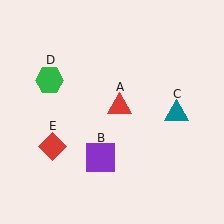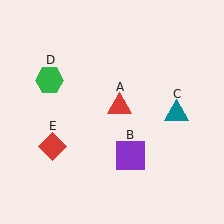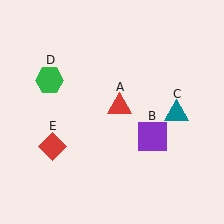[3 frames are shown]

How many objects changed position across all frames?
1 object changed position: purple square (object B).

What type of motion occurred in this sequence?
The purple square (object B) rotated counterclockwise around the center of the scene.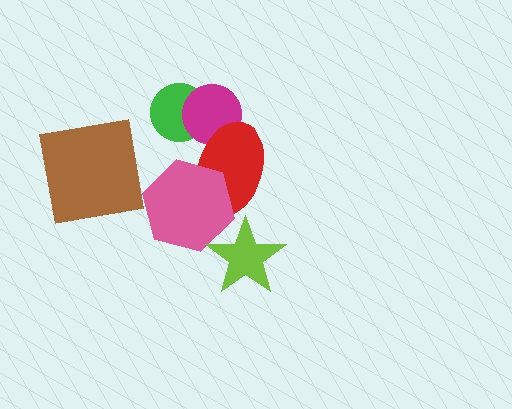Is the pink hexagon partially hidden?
Yes, it is partially covered by another shape.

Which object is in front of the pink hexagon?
The lime star is in front of the pink hexagon.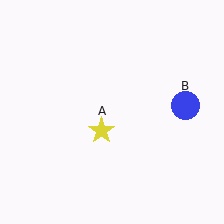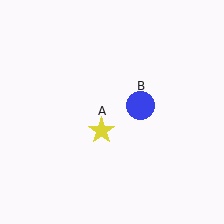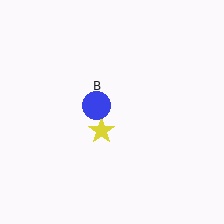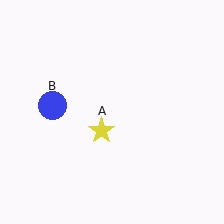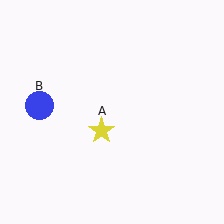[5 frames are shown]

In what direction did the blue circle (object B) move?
The blue circle (object B) moved left.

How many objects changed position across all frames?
1 object changed position: blue circle (object B).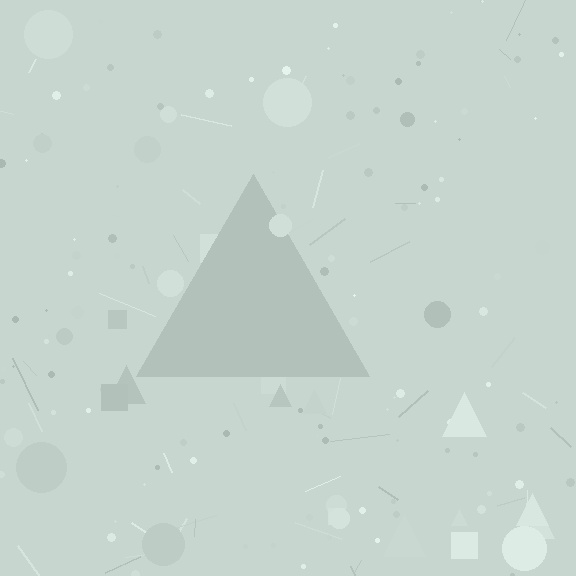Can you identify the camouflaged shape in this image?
The camouflaged shape is a triangle.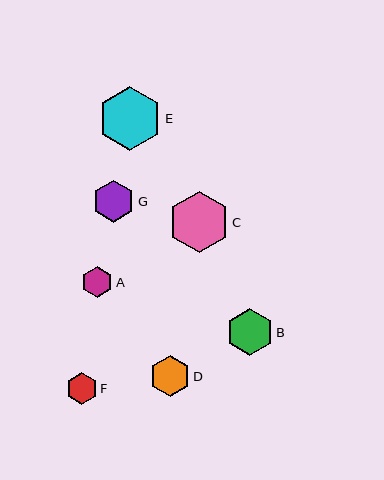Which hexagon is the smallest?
Hexagon A is the smallest with a size of approximately 31 pixels.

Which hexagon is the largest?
Hexagon E is the largest with a size of approximately 64 pixels.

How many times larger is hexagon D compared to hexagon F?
Hexagon D is approximately 1.3 times the size of hexagon F.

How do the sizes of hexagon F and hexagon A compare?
Hexagon F and hexagon A are approximately the same size.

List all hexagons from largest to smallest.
From largest to smallest: E, C, B, G, D, F, A.